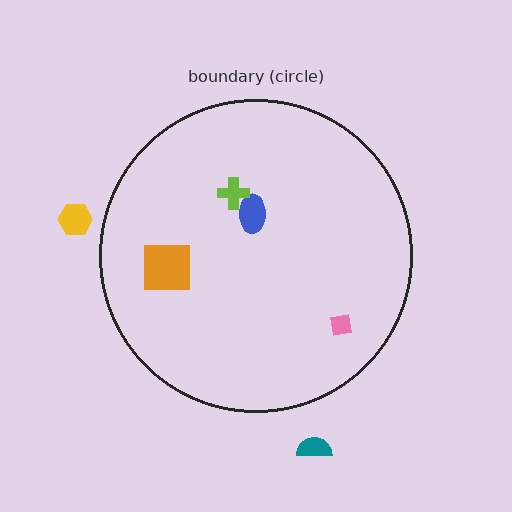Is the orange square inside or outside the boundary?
Inside.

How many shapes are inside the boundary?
4 inside, 2 outside.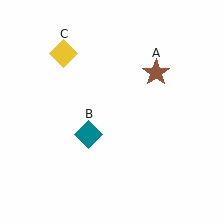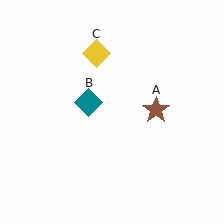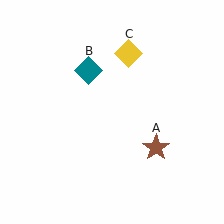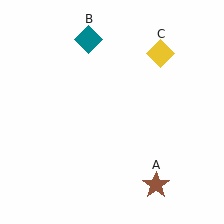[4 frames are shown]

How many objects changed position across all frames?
3 objects changed position: brown star (object A), teal diamond (object B), yellow diamond (object C).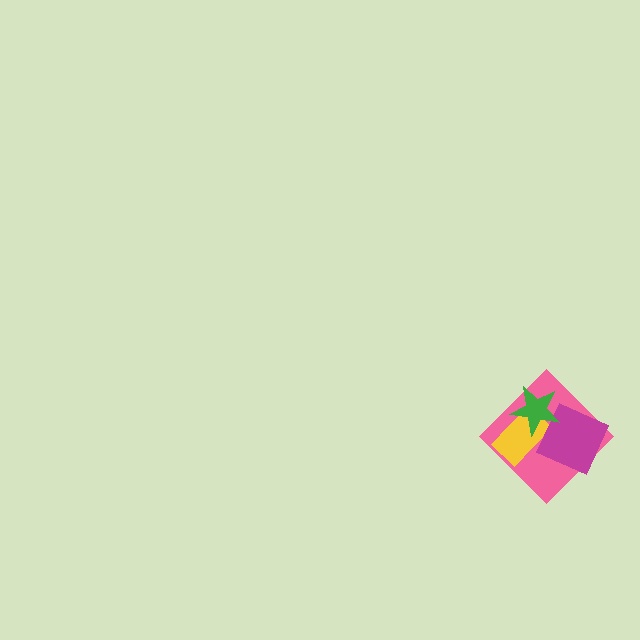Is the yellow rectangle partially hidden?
Yes, it is partially covered by another shape.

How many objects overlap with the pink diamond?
3 objects overlap with the pink diamond.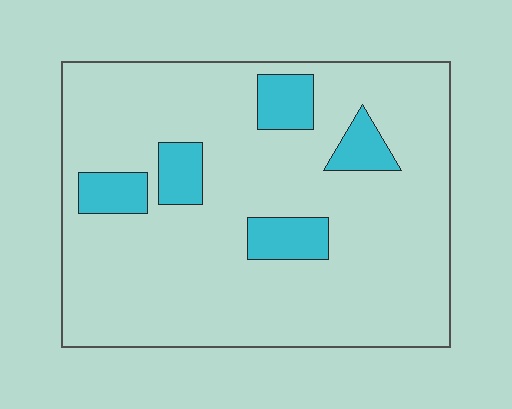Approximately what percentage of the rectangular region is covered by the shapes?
Approximately 15%.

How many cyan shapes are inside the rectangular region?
5.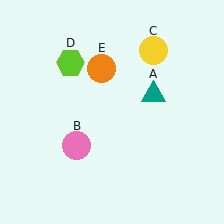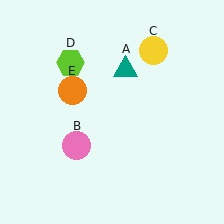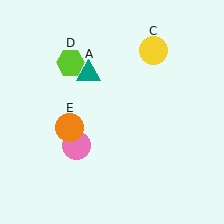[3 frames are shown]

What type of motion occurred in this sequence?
The teal triangle (object A), orange circle (object E) rotated counterclockwise around the center of the scene.